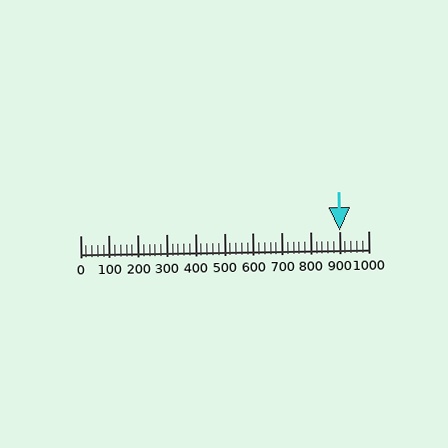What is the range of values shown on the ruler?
The ruler shows values from 0 to 1000.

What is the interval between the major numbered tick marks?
The major tick marks are spaced 100 units apart.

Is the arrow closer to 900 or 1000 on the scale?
The arrow is closer to 900.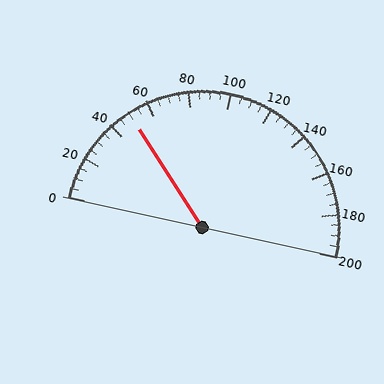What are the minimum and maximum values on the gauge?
The gauge ranges from 0 to 200.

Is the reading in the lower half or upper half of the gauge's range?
The reading is in the lower half of the range (0 to 200).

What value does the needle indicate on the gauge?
The needle indicates approximately 50.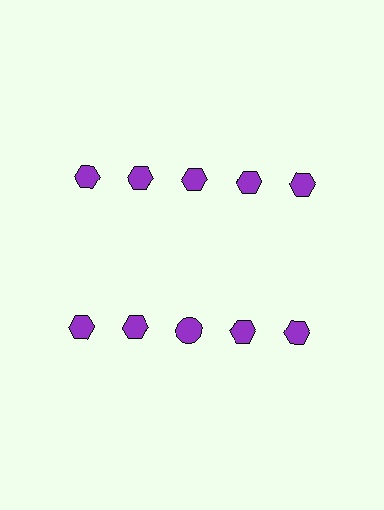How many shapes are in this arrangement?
There are 10 shapes arranged in a grid pattern.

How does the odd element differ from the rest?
It has a different shape: circle instead of hexagon.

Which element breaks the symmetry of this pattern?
The purple circle in the second row, center column breaks the symmetry. All other shapes are purple hexagons.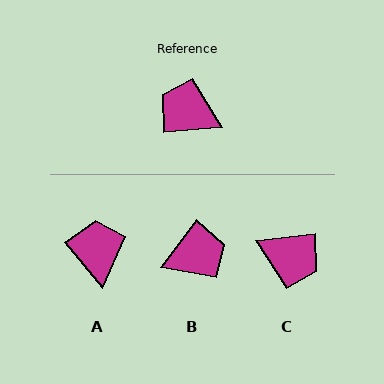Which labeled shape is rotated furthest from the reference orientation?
C, about 180 degrees away.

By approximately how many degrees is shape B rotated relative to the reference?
Approximately 133 degrees clockwise.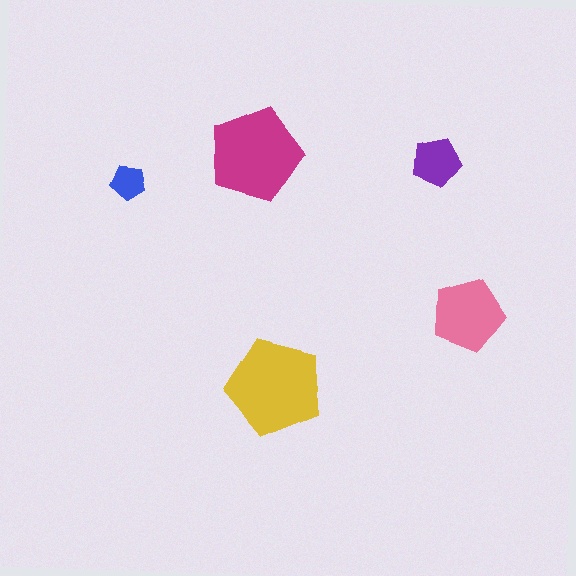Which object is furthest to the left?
The blue pentagon is leftmost.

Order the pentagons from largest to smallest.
the yellow one, the magenta one, the pink one, the purple one, the blue one.